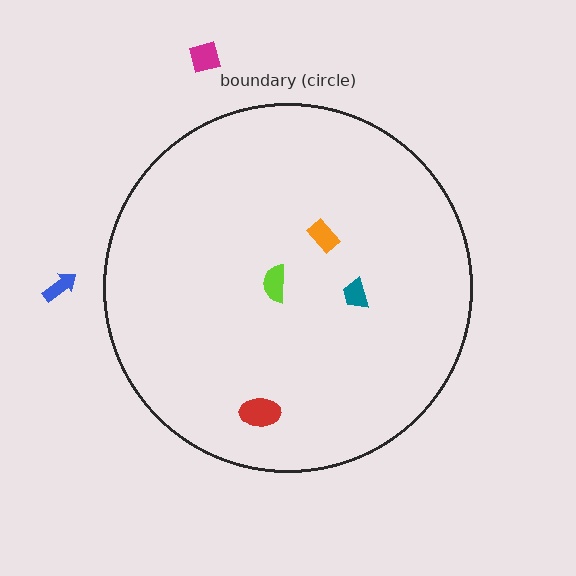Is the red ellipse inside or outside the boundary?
Inside.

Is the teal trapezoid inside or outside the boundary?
Inside.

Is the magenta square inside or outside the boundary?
Outside.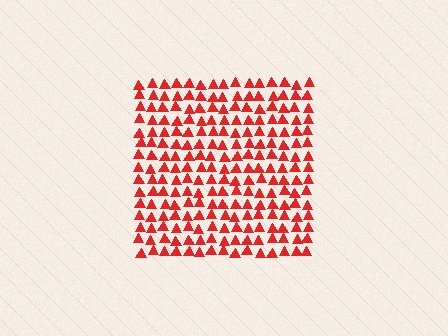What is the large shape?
The large shape is a square.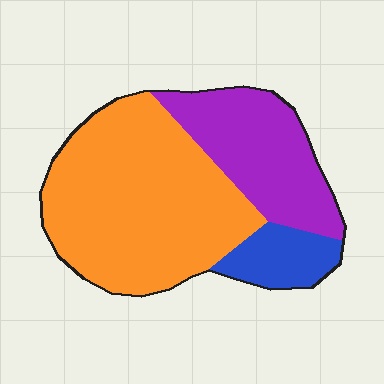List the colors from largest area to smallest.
From largest to smallest: orange, purple, blue.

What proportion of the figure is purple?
Purple covers roughly 30% of the figure.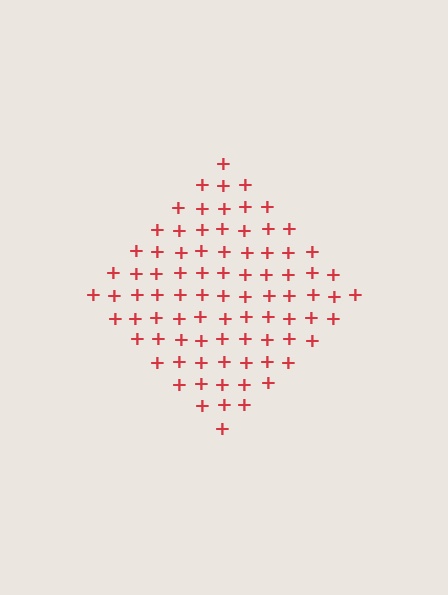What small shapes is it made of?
It is made of small plus signs.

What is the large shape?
The large shape is a diamond.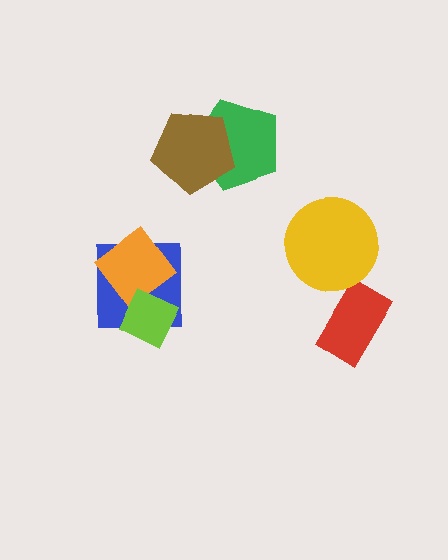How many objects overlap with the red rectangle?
0 objects overlap with the red rectangle.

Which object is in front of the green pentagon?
The brown pentagon is in front of the green pentagon.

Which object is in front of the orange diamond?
The lime diamond is in front of the orange diamond.